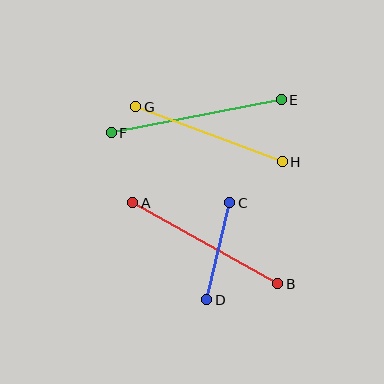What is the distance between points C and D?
The distance is approximately 100 pixels.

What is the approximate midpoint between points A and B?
The midpoint is at approximately (205, 243) pixels.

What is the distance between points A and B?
The distance is approximately 166 pixels.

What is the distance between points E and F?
The distance is approximately 173 pixels.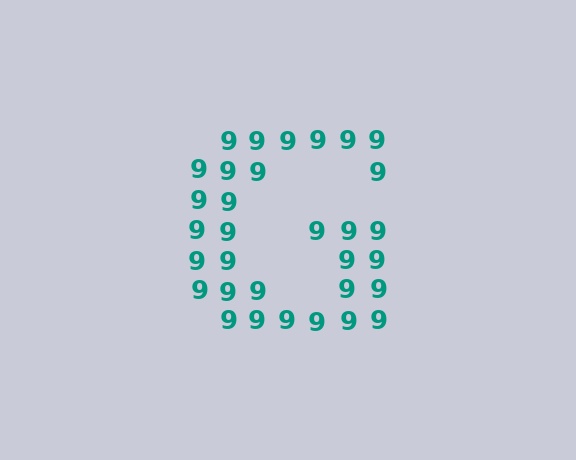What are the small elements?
The small elements are digit 9's.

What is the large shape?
The large shape is the letter G.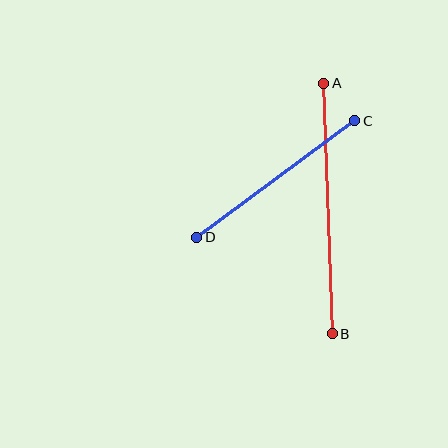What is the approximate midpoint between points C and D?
The midpoint is at approximately (276, 179) pixels.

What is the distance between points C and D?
The distance is approximately 196 pixels.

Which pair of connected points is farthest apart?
Points A and B are farthest apart.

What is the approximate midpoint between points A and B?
The midpoint is at approximately (328, 208) pixels.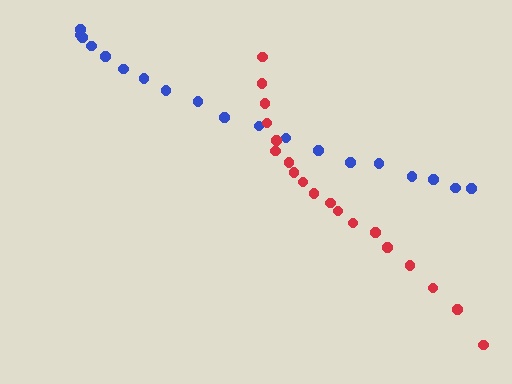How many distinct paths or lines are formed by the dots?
There are 2 distinct paths.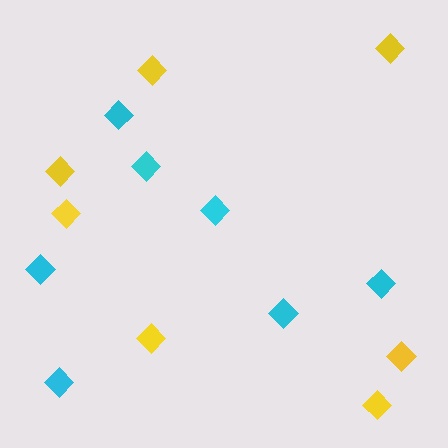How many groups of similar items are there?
There are 2 groups: one group of yellow diamonds (7) and one group of cyan diamonds (7).